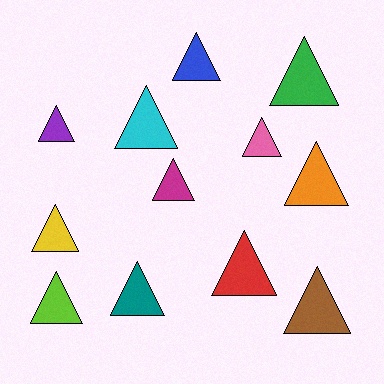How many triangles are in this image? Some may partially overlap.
There are 12 triangles.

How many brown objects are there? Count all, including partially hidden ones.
There is 1 brown object.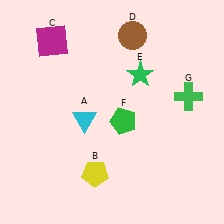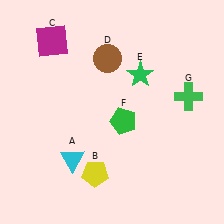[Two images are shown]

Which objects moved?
The objects that moved are: the cyan triangle (A), the brown circle (D).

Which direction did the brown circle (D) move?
The brown circle (D) moved left.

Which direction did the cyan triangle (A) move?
The cyan triangle (A) moved down.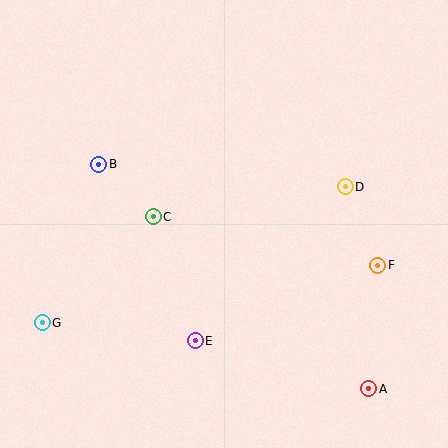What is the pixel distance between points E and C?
The distance between E and C is 131 pixels.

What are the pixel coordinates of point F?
Point F is at (378, 265).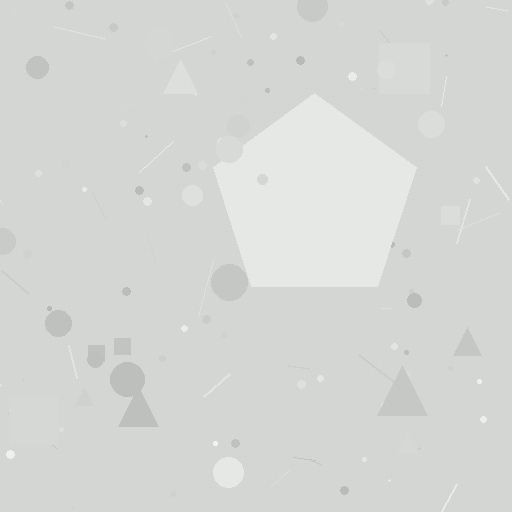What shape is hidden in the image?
A pentagon is hidden in the image.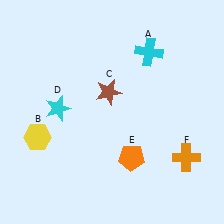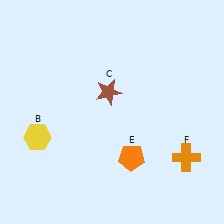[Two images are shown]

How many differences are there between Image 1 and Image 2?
There are 2 differences between the two images.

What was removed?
The cyan cross (A), the cyan star (D) were removed in Image 2.